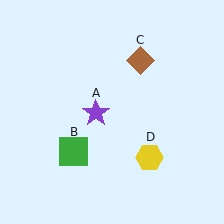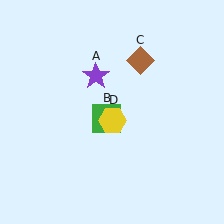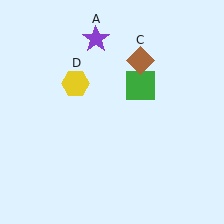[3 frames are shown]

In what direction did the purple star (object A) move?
The purple star (object A) moved up.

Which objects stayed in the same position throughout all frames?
Brown diamond (object C) remained stationary.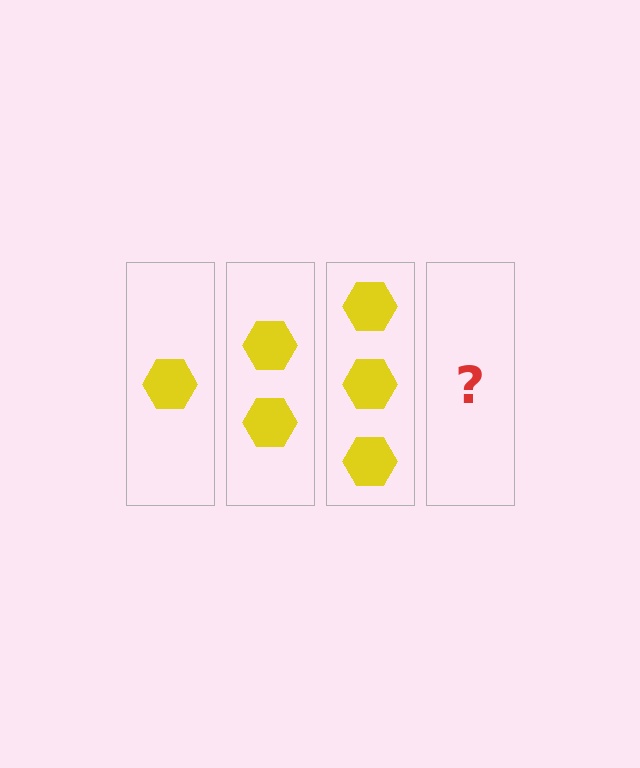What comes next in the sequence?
The next element should be 4 hexagons.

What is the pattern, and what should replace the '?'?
The pattern is that each step adds one more hexagon. The '?' should be 4 hexagons.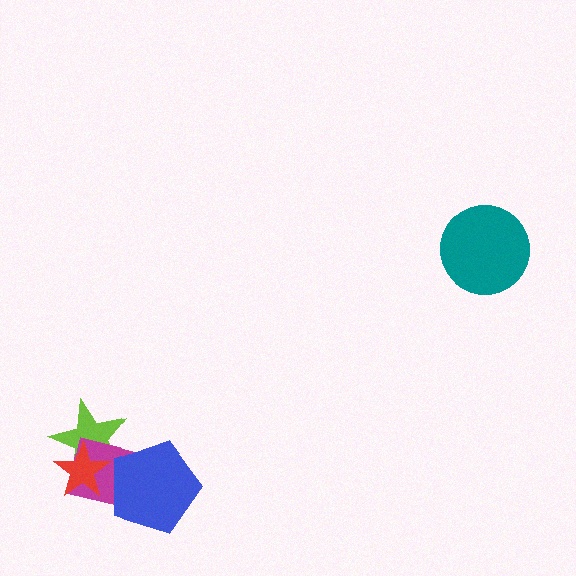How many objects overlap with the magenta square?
3 objects overlap with the magenta square.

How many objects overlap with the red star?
2 objects overlap with the red star.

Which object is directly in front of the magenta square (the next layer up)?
The red star is directly in front of the magenta square.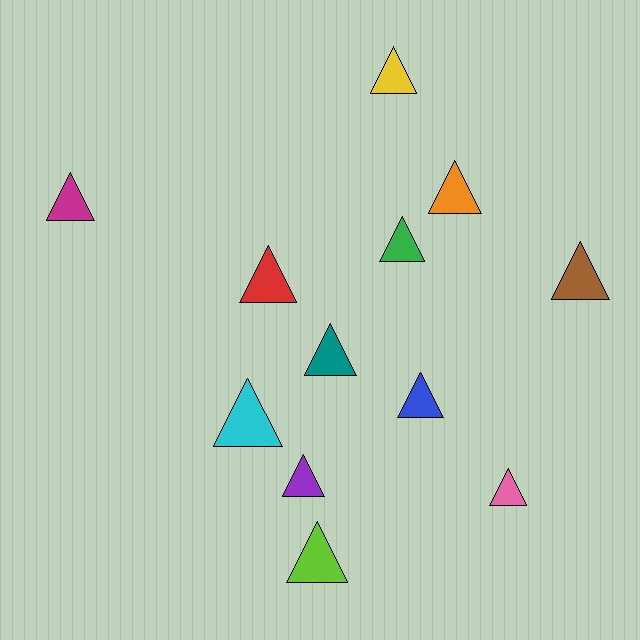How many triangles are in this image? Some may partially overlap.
There are 12 triangles.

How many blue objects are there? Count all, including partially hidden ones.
There is 1 blue object.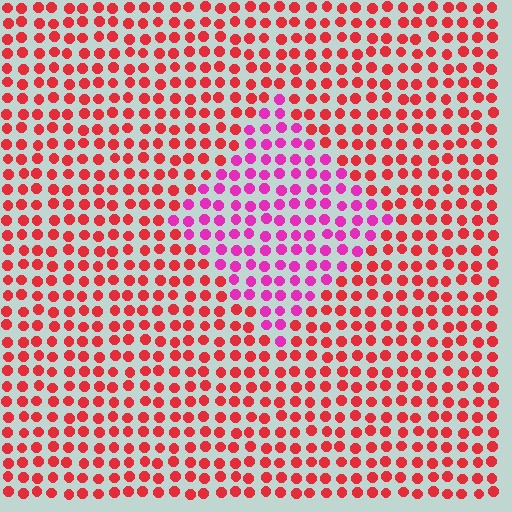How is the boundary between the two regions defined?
The boundary is defined purely by a slight shift in hue (about 42 degrees). Spacing, size, and orientation are identical on both sides.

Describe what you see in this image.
The image is filled with small red elements in a uniform arrangement. A diamond-shaped region is visible where the elements are tinted to a slightly different hue, forming a subtle color boundary.